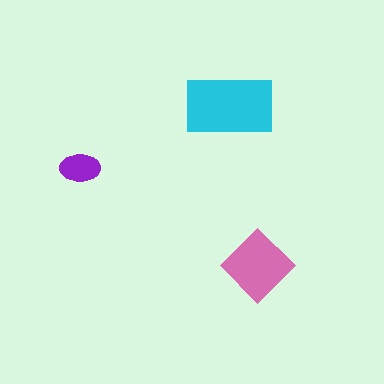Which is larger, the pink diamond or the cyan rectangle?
The cyan rectangle.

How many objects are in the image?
There are 3 objects in the image.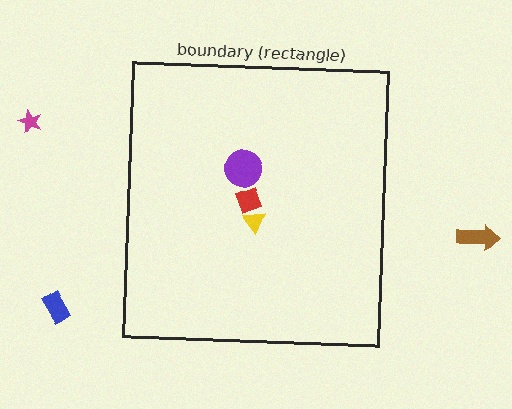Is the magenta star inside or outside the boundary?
Outside.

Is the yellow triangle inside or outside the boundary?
Inside.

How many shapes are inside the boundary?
3 inside, 3 outside.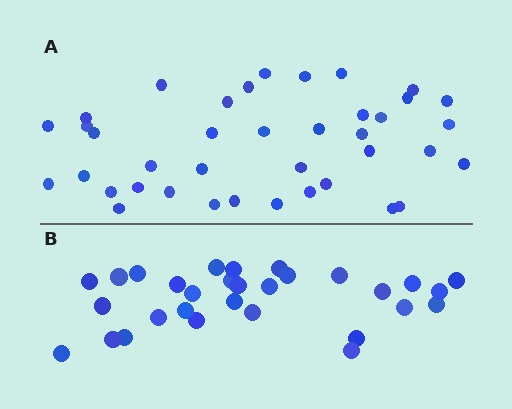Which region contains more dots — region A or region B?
Region A (the top region) has more dots.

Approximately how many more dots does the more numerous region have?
Region A has roughly 8 or so more dots than region B.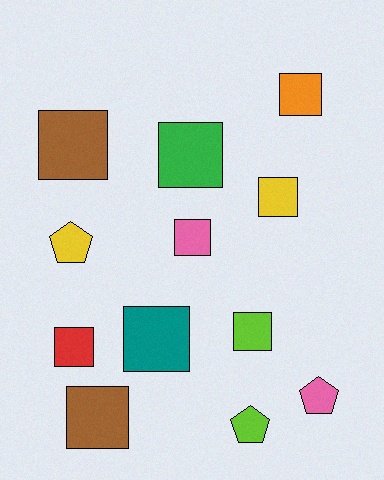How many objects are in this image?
There are 12 objects.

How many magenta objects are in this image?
There are no magenta objects.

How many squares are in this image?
There are 9 squares.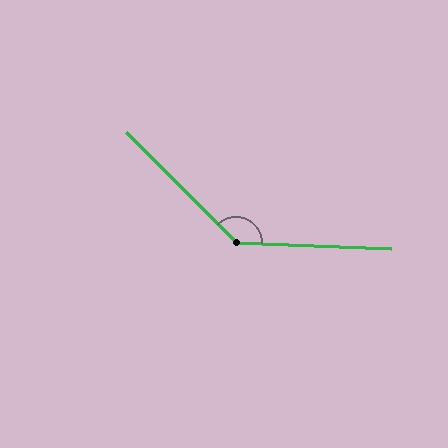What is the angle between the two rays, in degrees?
Approximately 137 degrees.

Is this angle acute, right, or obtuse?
It is obtuse.